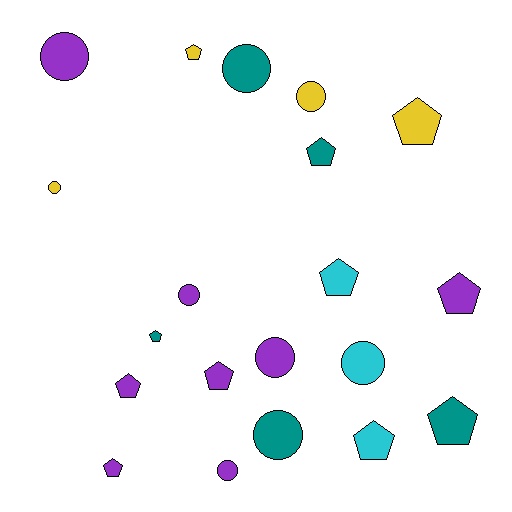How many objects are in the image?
There are 20 objects.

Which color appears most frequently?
Purple, with 8 objects.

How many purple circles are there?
There are 4 purple circles.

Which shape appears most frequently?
Pentagon, with 11 objects.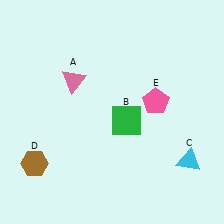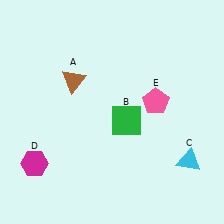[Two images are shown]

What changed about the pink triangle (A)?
In Image 1, A is pink. In Image 2, it changed to brown.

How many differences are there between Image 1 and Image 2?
There are 2 differences between the two images.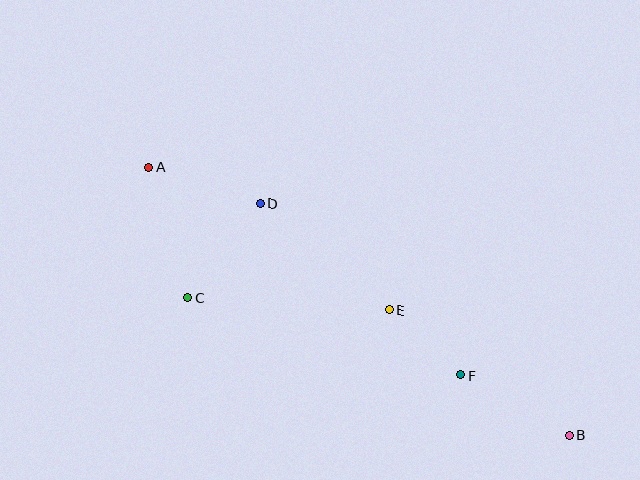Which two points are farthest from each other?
Points A and B are farthest from each other.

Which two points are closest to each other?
Points E and F are closest to each other.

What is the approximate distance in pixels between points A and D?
The distance between A and D is approximately 117 pixels.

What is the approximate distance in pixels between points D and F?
The distance between D and F is approximately 264 pixels.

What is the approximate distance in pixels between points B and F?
The distance between B and F is approximately 124 pixels.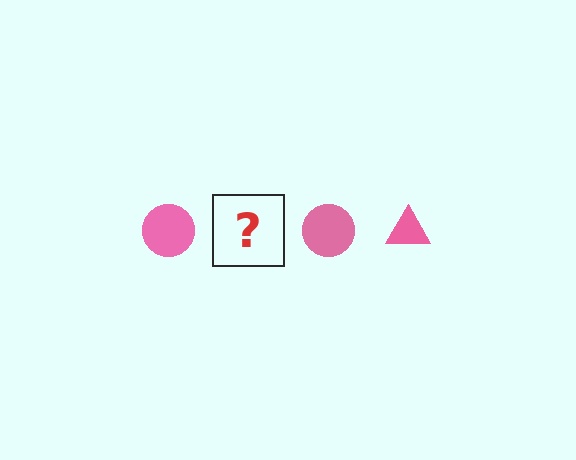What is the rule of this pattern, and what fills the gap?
The rule is that the pattern cycles through circle, triangle shapes in pink. The gap should be filled with a pink triangle.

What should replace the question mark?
The question mark should be replaced with a pink triangle.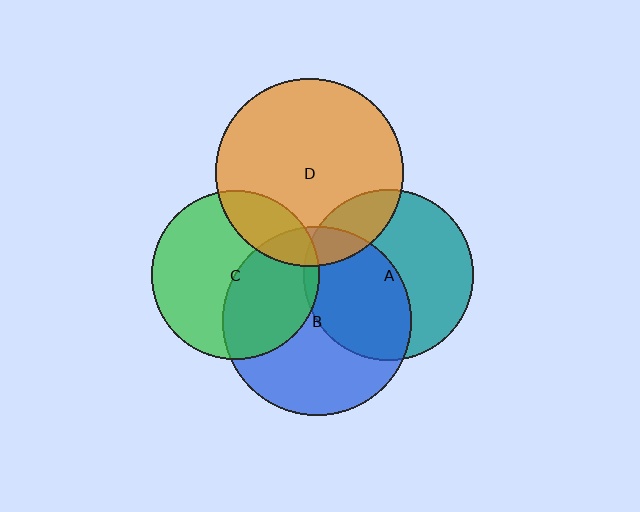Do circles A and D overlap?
Yes.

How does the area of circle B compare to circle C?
Approximately 1.3 times.